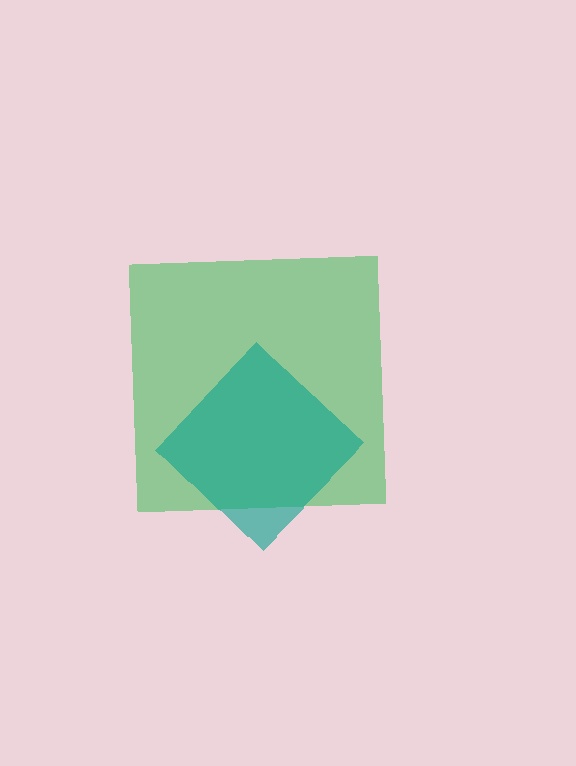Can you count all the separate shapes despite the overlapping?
Yes, there are 2 separate shapes.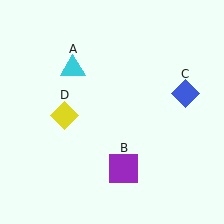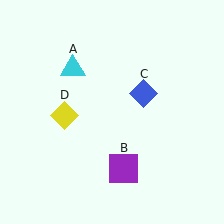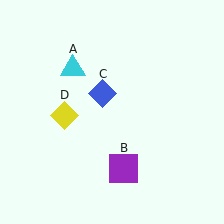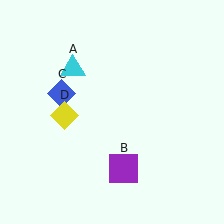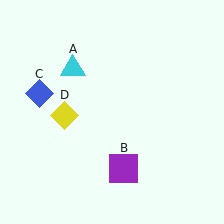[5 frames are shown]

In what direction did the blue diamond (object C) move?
The blue diamond (object C) moved left.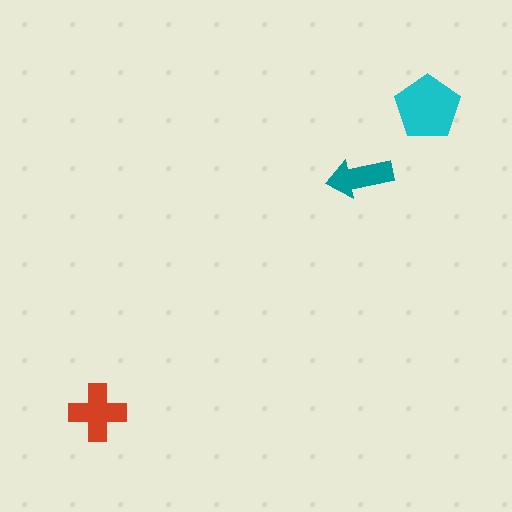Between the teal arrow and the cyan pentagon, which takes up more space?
The cyan pentagon.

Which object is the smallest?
The teal arrow.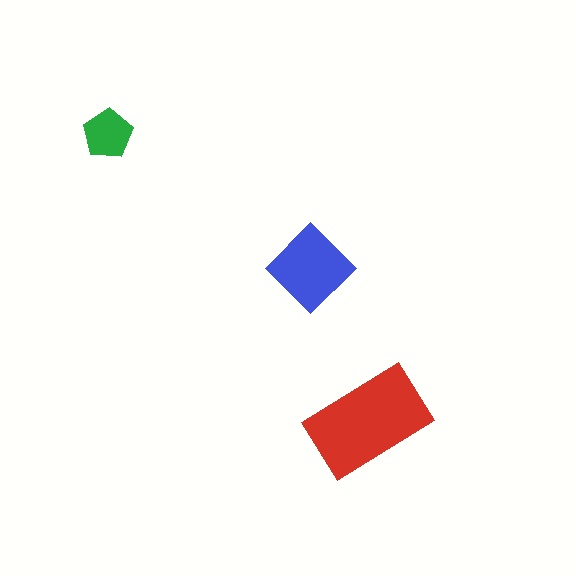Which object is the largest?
The red rectangle.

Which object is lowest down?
The red rectangle is bottommost.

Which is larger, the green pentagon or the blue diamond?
The blue diamond.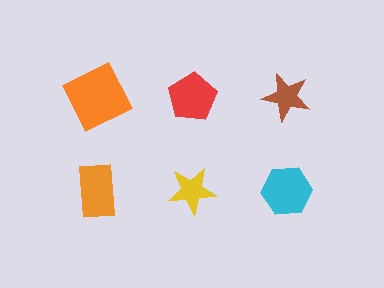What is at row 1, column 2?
A red pentagon.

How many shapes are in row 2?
3 shapes.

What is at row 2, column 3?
A cyan hexagon.